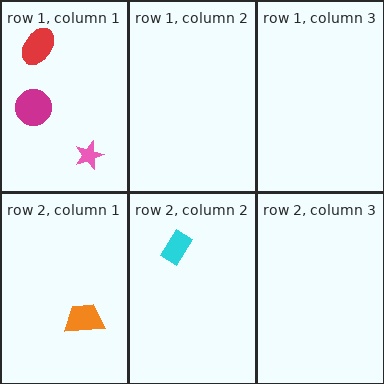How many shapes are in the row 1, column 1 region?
3.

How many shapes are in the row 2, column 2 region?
1.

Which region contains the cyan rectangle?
The row 2, column 2 region.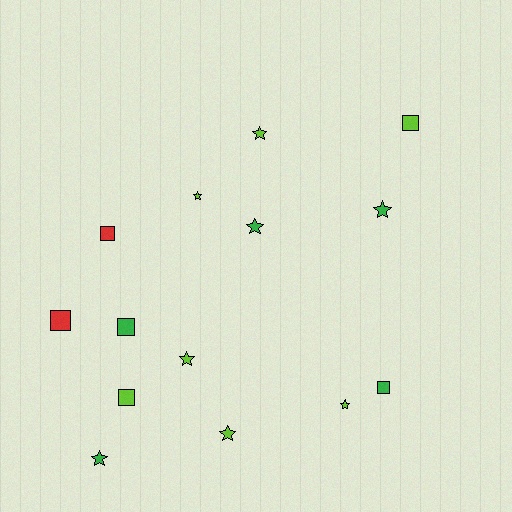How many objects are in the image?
There are 14 objects.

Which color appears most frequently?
Lime, with 7 objects.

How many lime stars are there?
There are 5 lime stars.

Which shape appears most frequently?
Star, with 8 objects.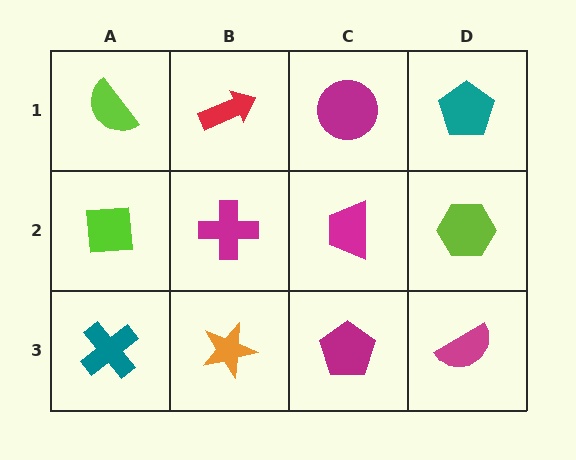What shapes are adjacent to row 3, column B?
A magenta cross (row 2, column B), a teal cross (row 3, column A), a magenta pentagon (row 3, column C).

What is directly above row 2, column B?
A red arrow.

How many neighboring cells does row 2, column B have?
4.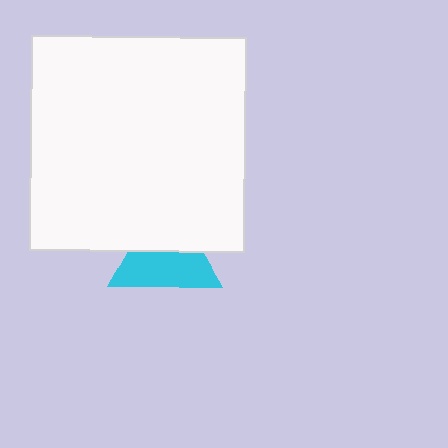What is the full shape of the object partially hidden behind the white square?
The partially hidden object is a cyan triangle.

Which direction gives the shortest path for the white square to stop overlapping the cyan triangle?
Moving up gives the shortest separation.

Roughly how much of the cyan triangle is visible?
About half of it is visible (roughly 56%).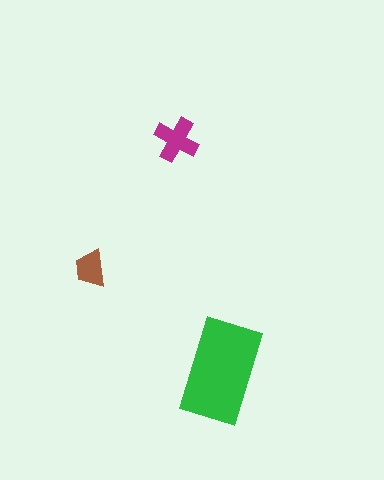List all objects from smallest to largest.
The brown trapezoid, the magenta cross, the green rectangle.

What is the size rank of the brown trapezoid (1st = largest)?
3rd.